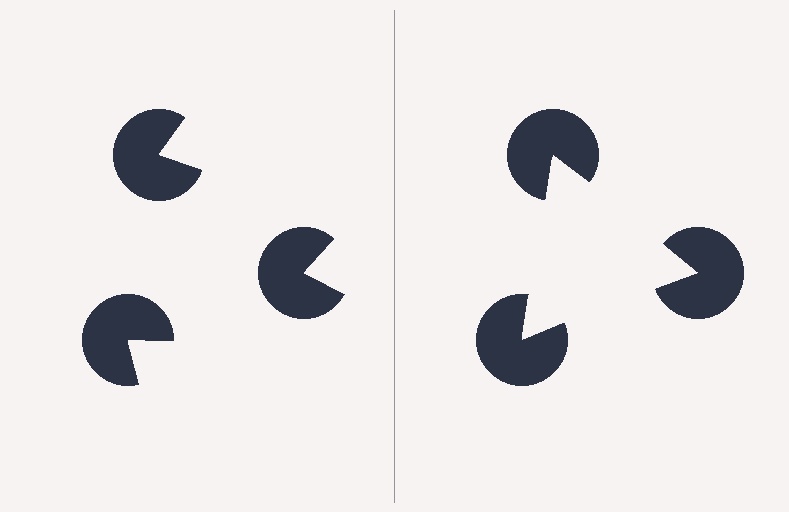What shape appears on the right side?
An illusory triangle.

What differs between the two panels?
The pac-man discs are positioned identically on both sides; only the wedge orientations differ. On the right they align to a triangle; on the left they are misaligned.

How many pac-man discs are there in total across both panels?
6 — 3 on each side.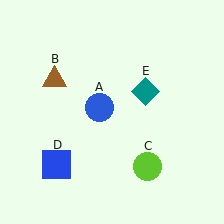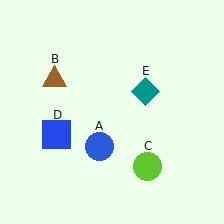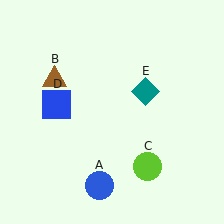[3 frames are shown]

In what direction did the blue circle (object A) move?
The blue circle (object A) moved down.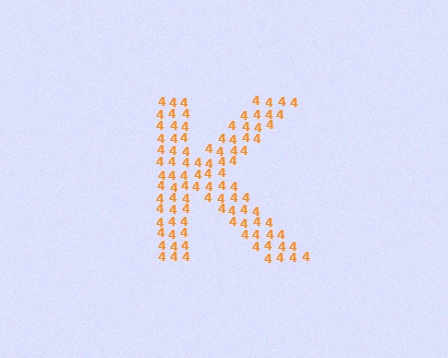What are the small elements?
The small elements are digit 4's.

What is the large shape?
The large shape is the letter K.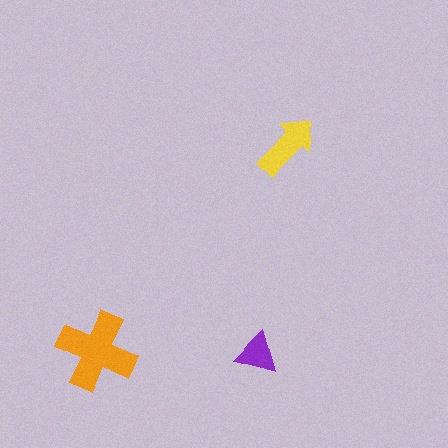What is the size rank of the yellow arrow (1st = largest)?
2nd.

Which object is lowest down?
The purple triangle is bottommost.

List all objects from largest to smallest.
The orange cross, the yellow arrow, the purple triangle.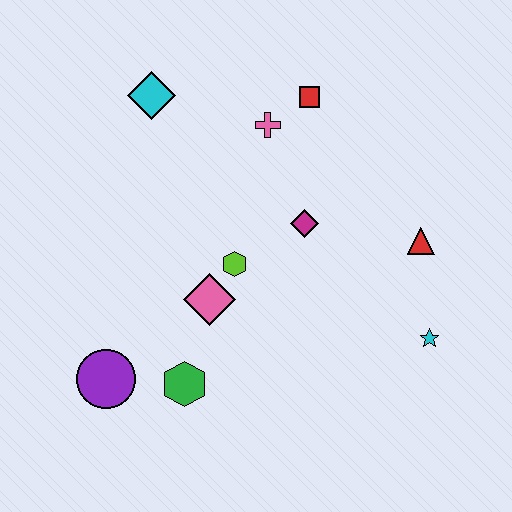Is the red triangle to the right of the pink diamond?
Yes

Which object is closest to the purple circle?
The green hexagon is closest to the purple circle.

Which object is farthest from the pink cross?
The purple circle is farthest from the pink cross.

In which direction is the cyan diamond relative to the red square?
The cyan diamond is to the left of the red square.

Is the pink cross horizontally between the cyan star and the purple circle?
Yes